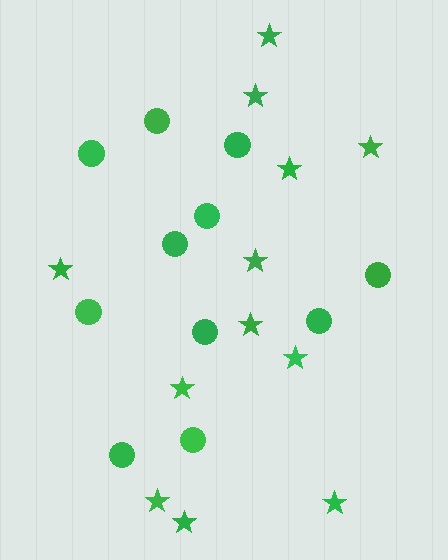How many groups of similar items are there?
There are 2 groups: one group of stars (12) and one group of circles (11).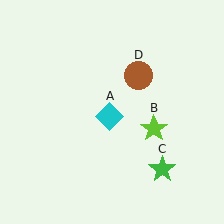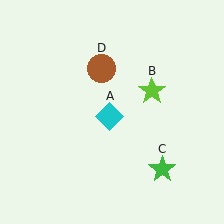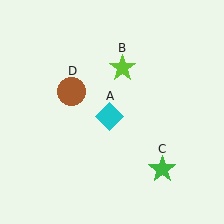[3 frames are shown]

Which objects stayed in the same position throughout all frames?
Cyan diamond (object A) and green star (object C) remained stationary.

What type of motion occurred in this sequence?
The lime star (object B), brown circle (object D) rotated counterclockwise around the center of the scene.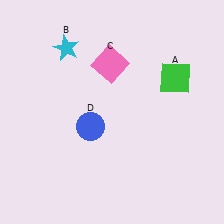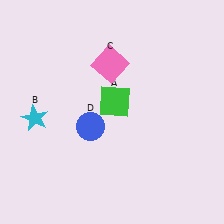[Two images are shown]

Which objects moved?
The objects that moved are: the green square (A), the cyan star (B).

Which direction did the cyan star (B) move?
The cyan star (B) moved down.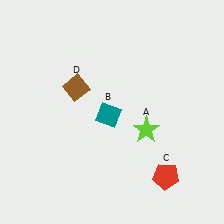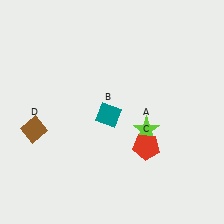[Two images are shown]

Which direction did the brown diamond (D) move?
The brown diamond (D) moved left.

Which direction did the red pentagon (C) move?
The red pentagon (C) moved up.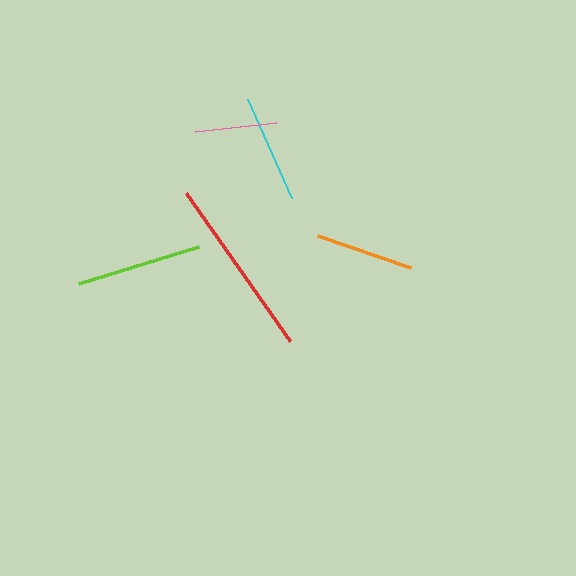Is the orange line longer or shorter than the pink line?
The orange line is longer than the pink line.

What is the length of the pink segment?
The pink segment is approximately 82 pixels long.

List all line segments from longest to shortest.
From longest to shortest: red, lime, cyan, orange, pink.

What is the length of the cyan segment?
The cyan segment is approximately 109 pixels long.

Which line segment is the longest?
The red line is the longest at approximately 181 pixels.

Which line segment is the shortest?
The pink line is the shortest at approximately 82 pixels.